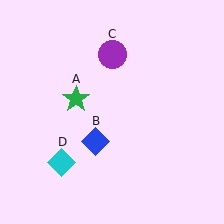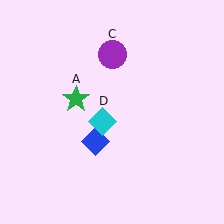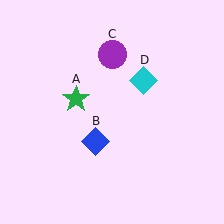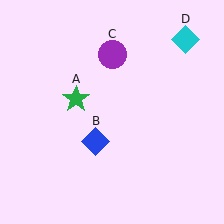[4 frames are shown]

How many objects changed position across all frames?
1 object changed position: cyan diamond (object D).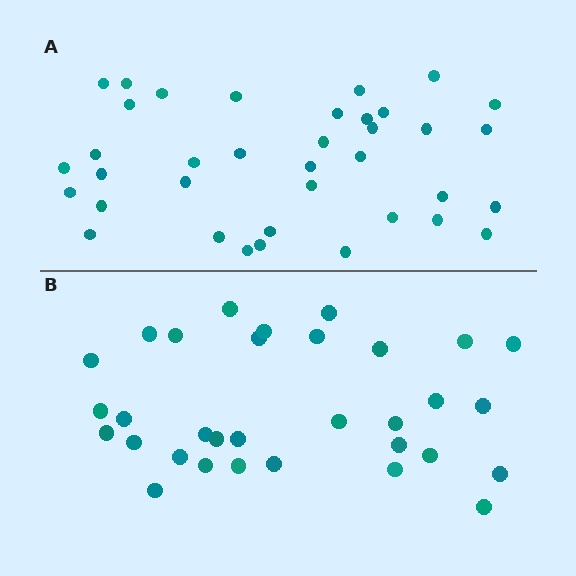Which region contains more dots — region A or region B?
Region A (the top region) has more dots.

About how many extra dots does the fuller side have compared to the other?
Region A has about 5 more dots than region B.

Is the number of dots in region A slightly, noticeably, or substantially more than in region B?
Region A has only slightly more — the two regions are fairly close. The ratio is roughly 1.2 to 1.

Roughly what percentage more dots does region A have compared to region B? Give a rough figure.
About 15% more.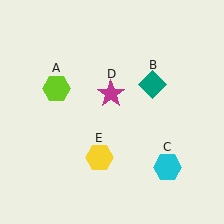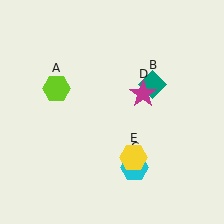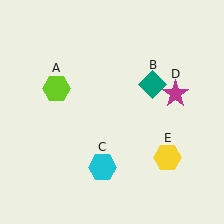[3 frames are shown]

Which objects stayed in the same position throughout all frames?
Lime hexagon (object A) and teal diamond (object B) remained stationary.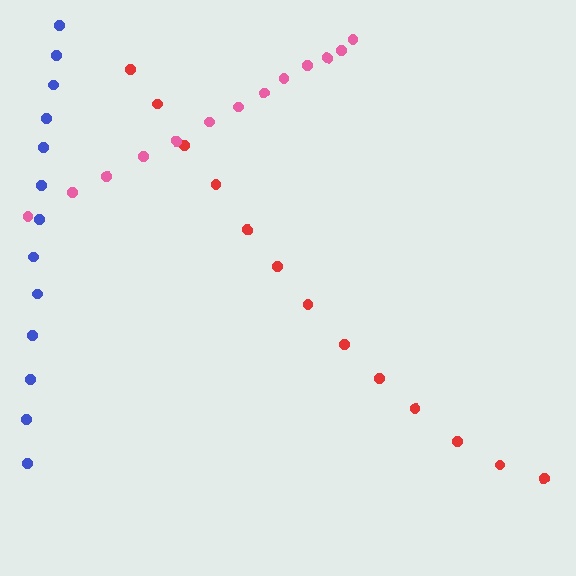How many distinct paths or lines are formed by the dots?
There are 3 distinct paths.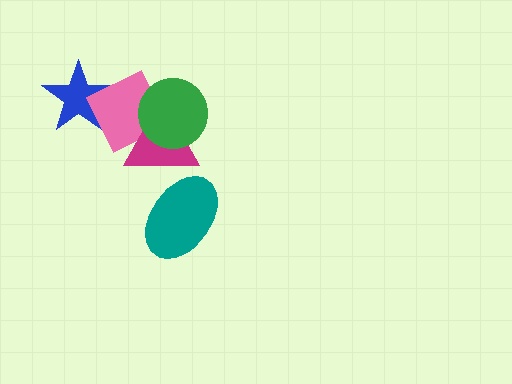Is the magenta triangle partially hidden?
Yes, it is partially covered by another shape.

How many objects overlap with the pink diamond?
3 objects overlap with the pink diamond.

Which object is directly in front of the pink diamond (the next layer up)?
The magenta triangle is directly in front of the pink diamond.